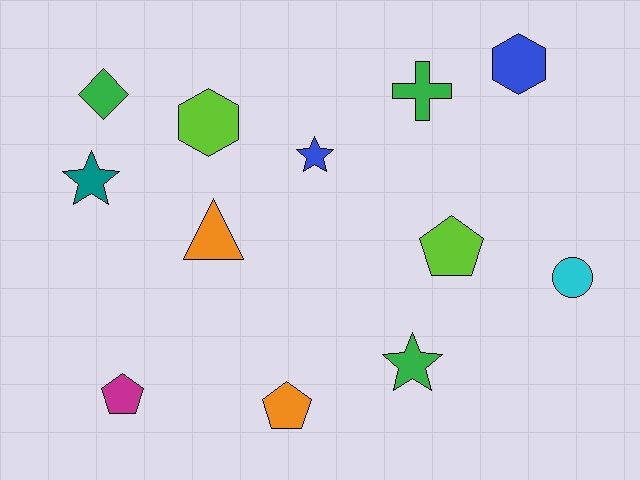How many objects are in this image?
There are 12 objects.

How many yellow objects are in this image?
There are no yellow objects.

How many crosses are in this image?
There is 1 cross.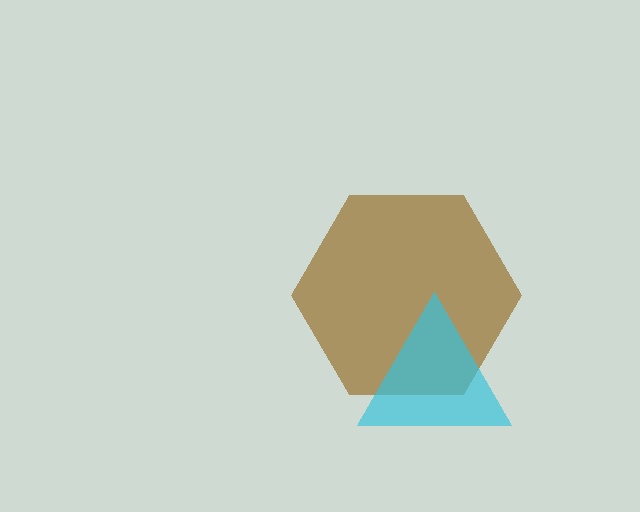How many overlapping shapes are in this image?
There are 2 overlapping shapes in the image.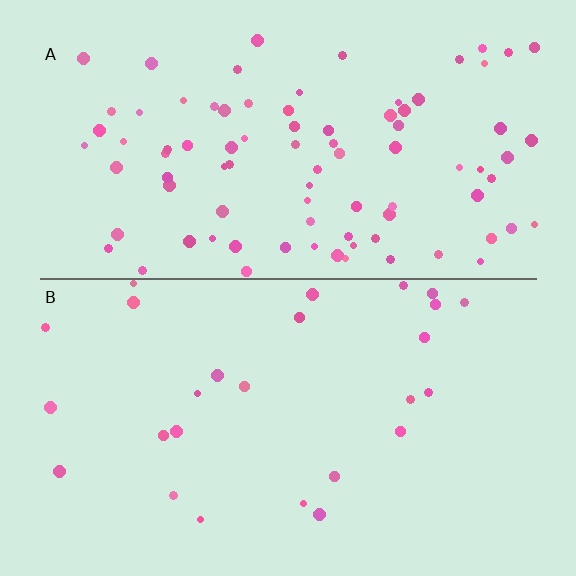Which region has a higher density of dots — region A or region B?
A (the top).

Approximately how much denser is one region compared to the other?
Approximately 3.4× — region A over region B.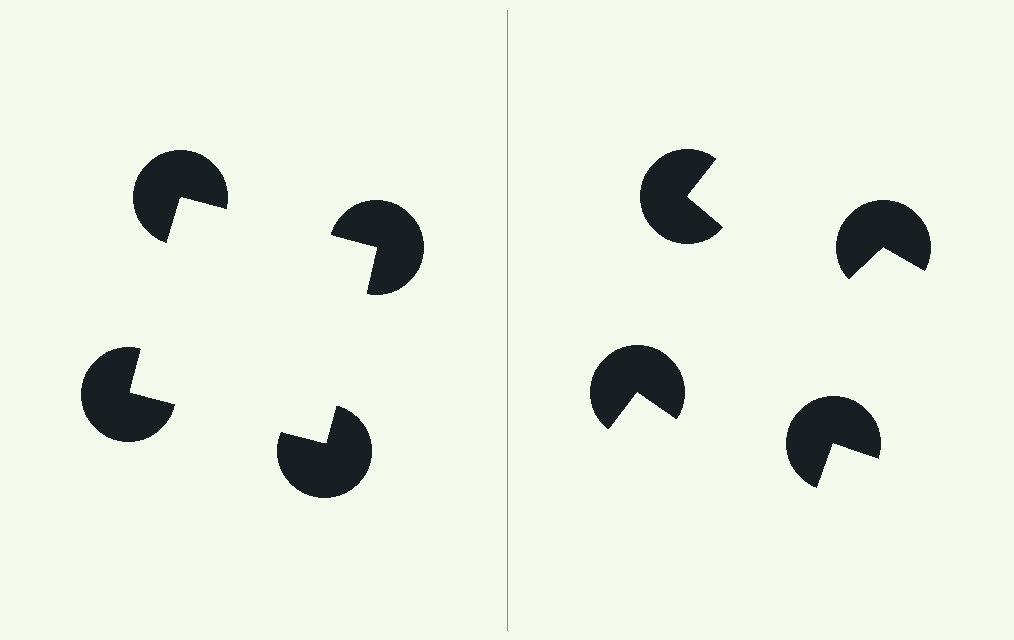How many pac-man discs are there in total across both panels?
8 — 4 on each side.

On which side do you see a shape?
An illusory square appears on the left side. On the right side the wedge cuts are rotated, so no coherent shape forms.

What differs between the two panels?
The pac-man discs are positioned identically on both sides; only the wedge orientations differ. On the left they align to a square; on the right they are misaligned.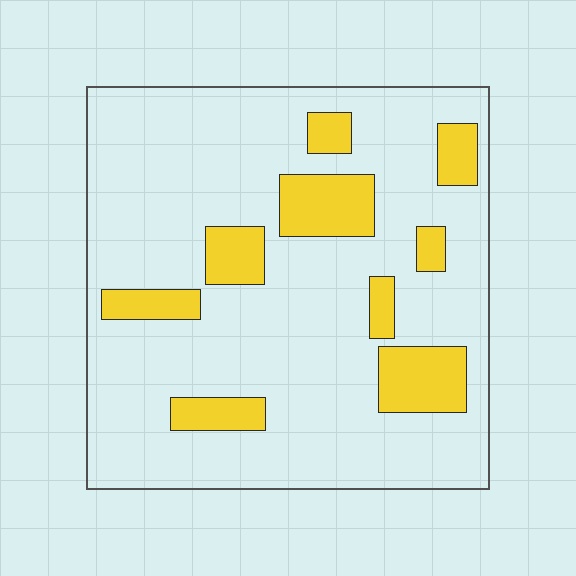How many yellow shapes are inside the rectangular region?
9.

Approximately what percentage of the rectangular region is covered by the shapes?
Approximately 20%.